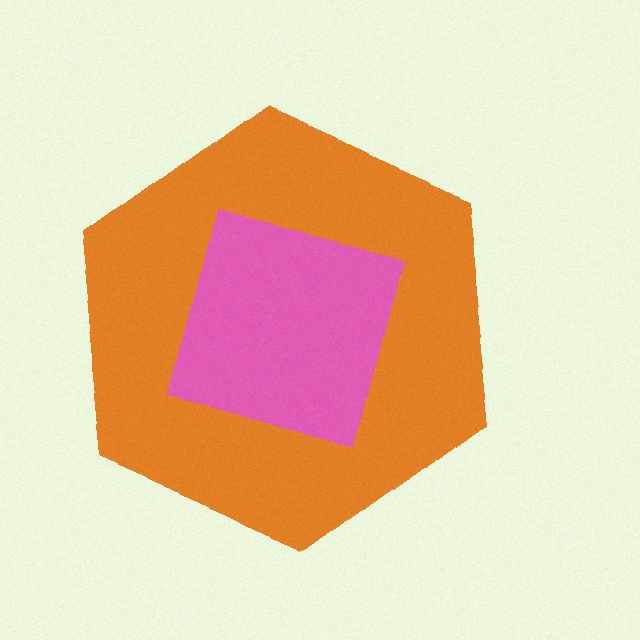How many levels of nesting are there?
2.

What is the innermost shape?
The pink square.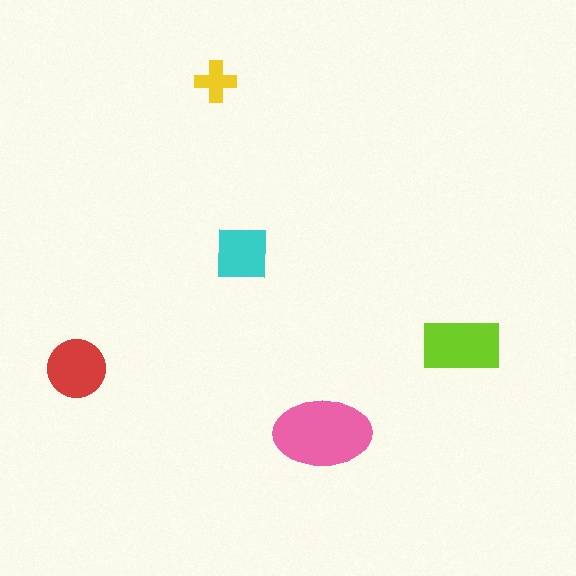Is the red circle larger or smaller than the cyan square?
Larger.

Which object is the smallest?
The yellow cross.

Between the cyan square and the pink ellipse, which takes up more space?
The pink ellipse.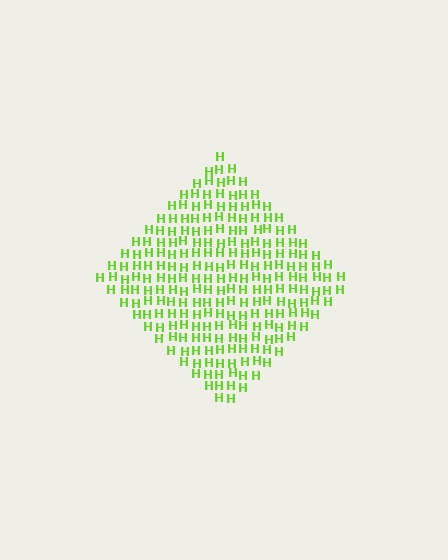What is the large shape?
The large shape is a diamond.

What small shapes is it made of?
It is made of small letter H's.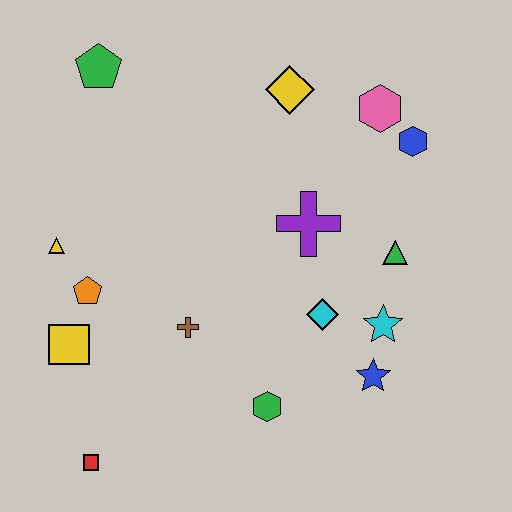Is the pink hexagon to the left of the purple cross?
No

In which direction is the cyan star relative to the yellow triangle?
The cyan star is to the right of the yellow triangle.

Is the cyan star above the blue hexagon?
No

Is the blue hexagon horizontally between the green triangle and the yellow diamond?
No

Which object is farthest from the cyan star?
The green pentagon is farthest from the cyan star.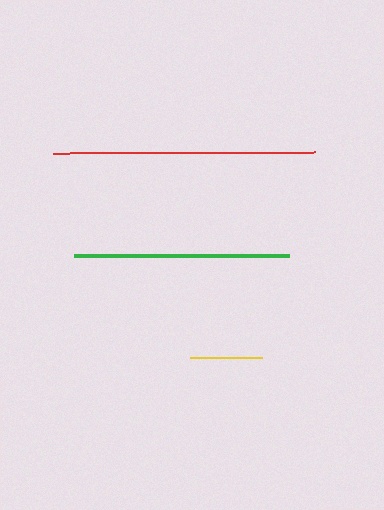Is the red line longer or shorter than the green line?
The red line is longer than the green line.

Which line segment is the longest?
The red line is the longest at approximately 262 pixels.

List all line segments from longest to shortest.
From longest to shortest: red, green, yellow.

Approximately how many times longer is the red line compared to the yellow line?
The red line is approximately 3.7 times the length of the yellow line.